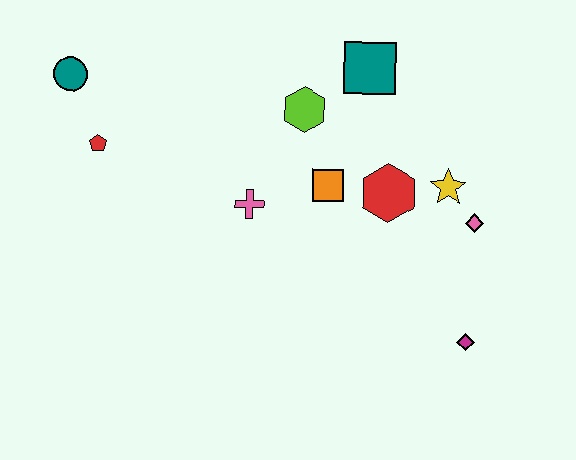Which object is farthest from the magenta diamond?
The teal circle is farthest from the magenta diamond.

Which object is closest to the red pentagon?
The teal circle is closest to the red pentagon.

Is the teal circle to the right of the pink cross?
No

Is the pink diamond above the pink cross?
No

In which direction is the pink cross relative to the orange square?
The pink cross is to the left of the orange square.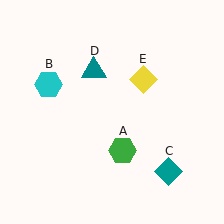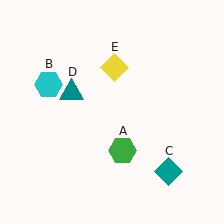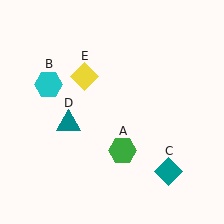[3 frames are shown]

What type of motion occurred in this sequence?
The teal triangle (object D), yellow diamond (object E) rotated counterclockwise around the center of the scene.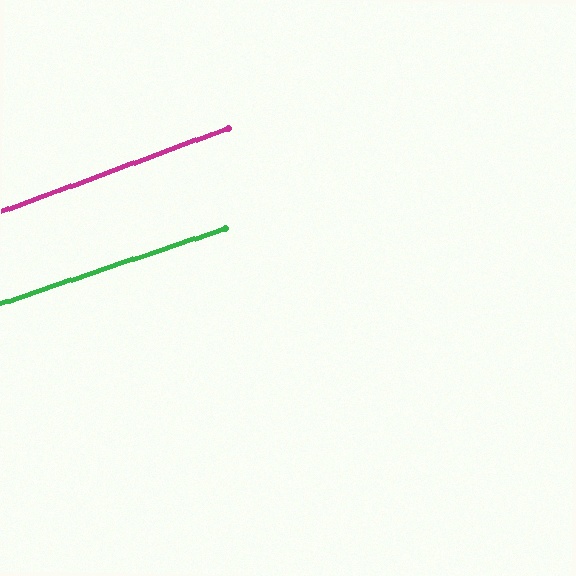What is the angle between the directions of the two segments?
Approximately 2 degrees.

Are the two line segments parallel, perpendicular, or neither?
Parallel — their directions differ by only 1.9°.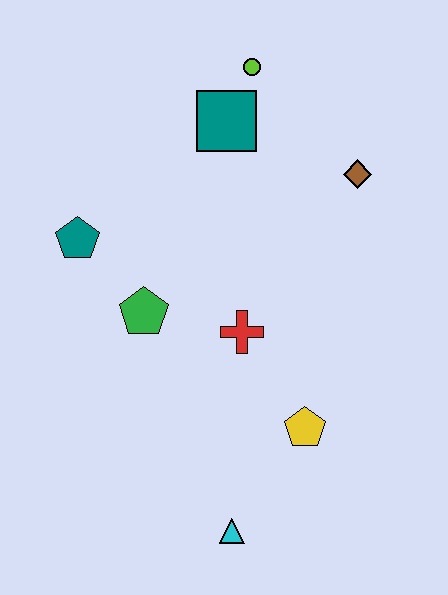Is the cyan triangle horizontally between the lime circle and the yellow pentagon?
No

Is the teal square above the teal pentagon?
Yes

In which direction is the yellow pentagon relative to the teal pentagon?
The yellow pentagon is to the right of the teal pentagon.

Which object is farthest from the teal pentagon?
The cyan triangle is farthest from the teal pentagon.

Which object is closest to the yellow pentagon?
The red cross is closest to the yellow pentagon.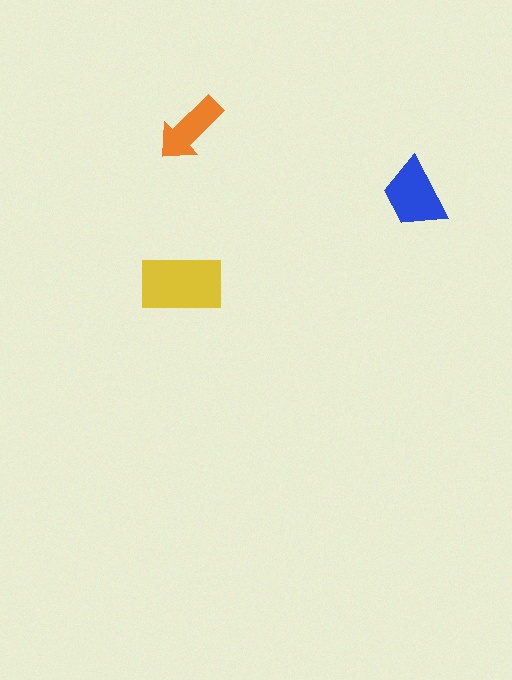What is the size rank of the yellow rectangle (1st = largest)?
1st.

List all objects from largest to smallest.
The yellow rectangle, the blue trapezoid, the orange arrow.